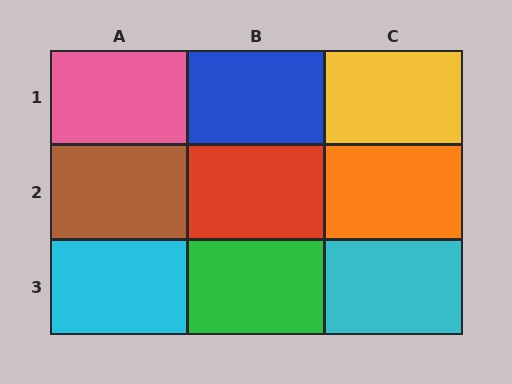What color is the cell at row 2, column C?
Orange.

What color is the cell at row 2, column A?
Brown.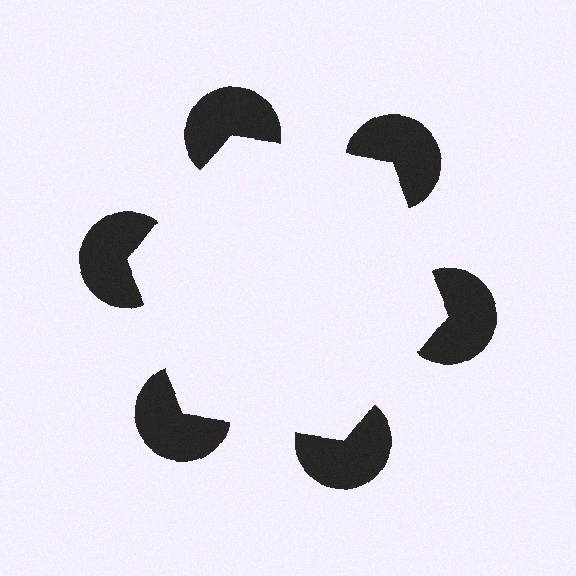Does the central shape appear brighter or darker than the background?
It typically appears slightly brighter than the background, even though no actual brightness change is drawn.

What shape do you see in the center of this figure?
An illusory hexagon — its edges are inferred from the aligned wedge cuts in the pac-man discs, not physically drawn.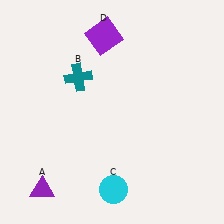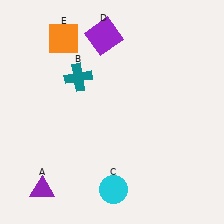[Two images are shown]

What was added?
An orange square (E) was added in Image 2.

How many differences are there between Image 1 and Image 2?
There is 1 difference between the two images.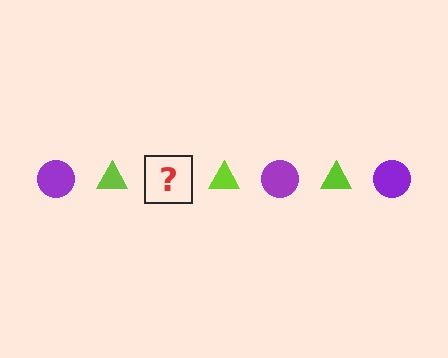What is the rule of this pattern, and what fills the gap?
The rule is that the pattern alternates between purple circle and lime triangle. The gap should be filled with a purple circle.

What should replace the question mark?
The question mark should be replaced with a purple circle.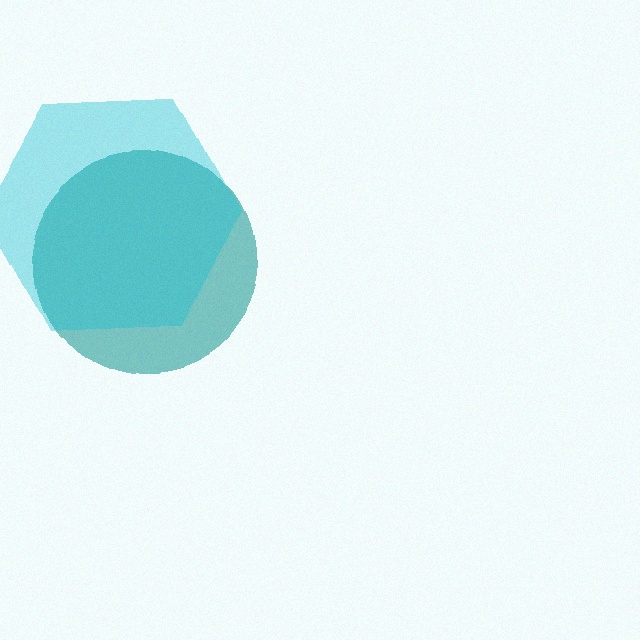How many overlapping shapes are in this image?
There are 2 overlapping shapes in the image.